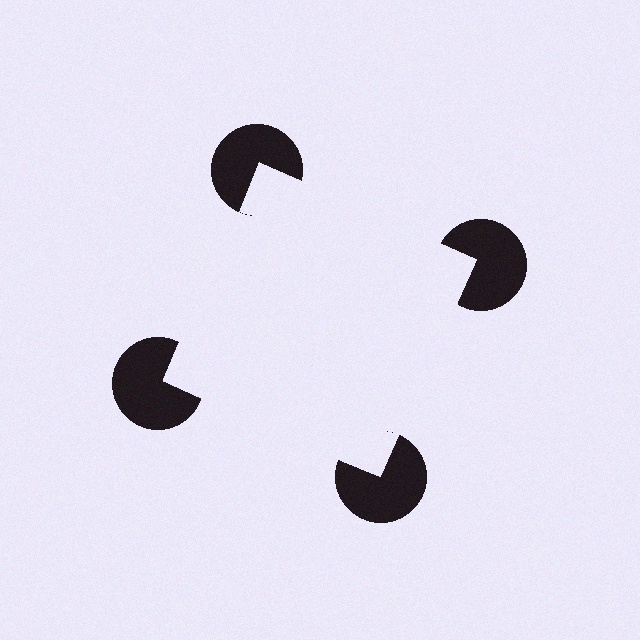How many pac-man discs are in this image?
There are 4 — one at each vertex of the illusory square.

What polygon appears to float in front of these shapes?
An illusory square — its edges are inferred from the aligned wedge cuts in the pac-man discs, not physically drawn.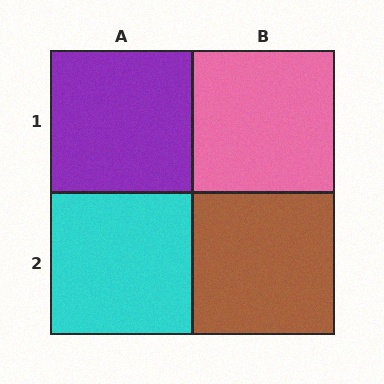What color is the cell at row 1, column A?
Purple.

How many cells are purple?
1 cell is purple.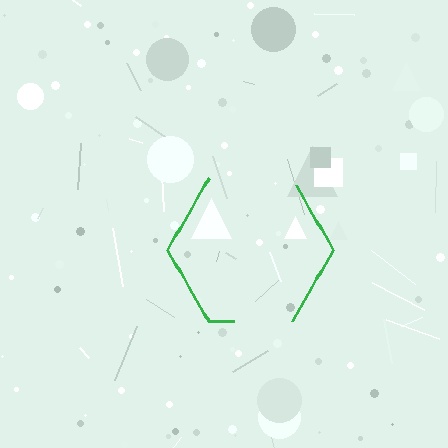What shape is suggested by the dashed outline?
The dashed outline suggests a hexagon.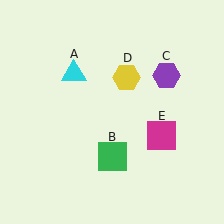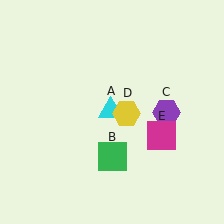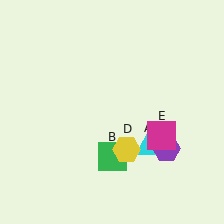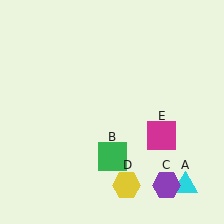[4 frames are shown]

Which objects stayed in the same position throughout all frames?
Green square (object B) and magenta square (object E) remained stationary.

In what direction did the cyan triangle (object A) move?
The cyan triangle (object A) moved down and to the right.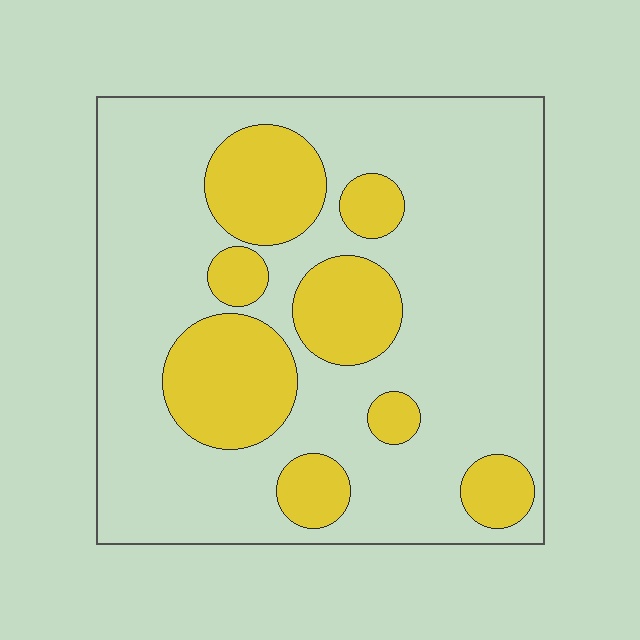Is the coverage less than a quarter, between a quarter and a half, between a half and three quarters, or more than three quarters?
Between a quarter and a half.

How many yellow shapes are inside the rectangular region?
8.